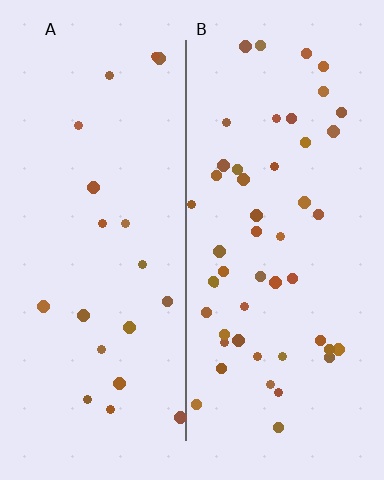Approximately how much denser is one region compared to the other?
Approximately 2.4× — region B over region A.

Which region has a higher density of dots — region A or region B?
B (the right).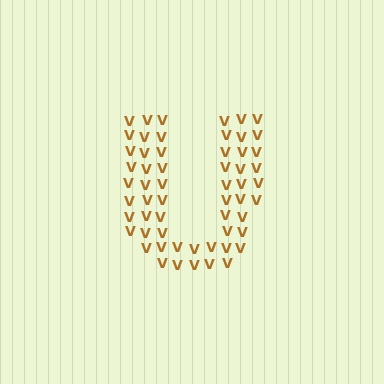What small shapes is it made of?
It is made of small letter V's.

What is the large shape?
The large shape is the letter U.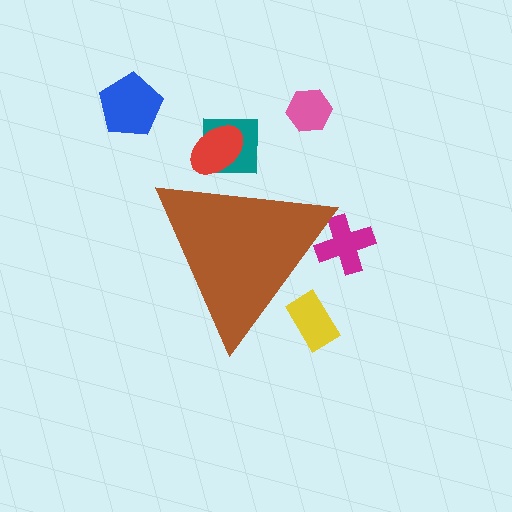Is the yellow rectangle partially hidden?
Yes, the yellow rectangle is partially hidden behind the brown triangle.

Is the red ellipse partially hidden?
Yes, the red ellipse is partially hidden behind the brown triangle.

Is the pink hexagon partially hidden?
No, the pink hexagon is fully visible.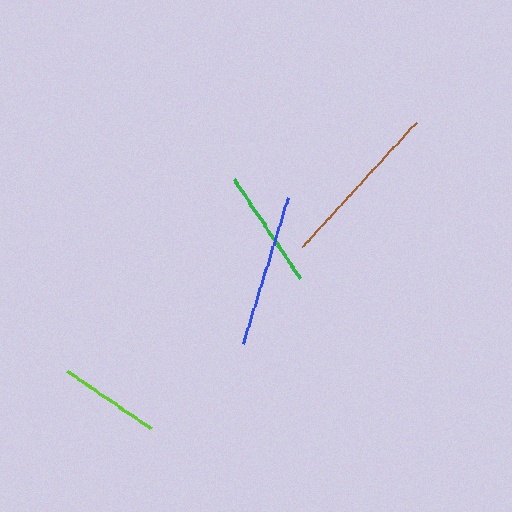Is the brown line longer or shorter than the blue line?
The brown line is longer than the blue line.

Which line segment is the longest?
The brown line is the longest at approximately 169 pixels.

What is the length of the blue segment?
The blue segment is approximately 152 pixels long.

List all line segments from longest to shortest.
From longest to shortest: brown, blue, green, lime.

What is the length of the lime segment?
The lime segment is approximately 100 pixels long.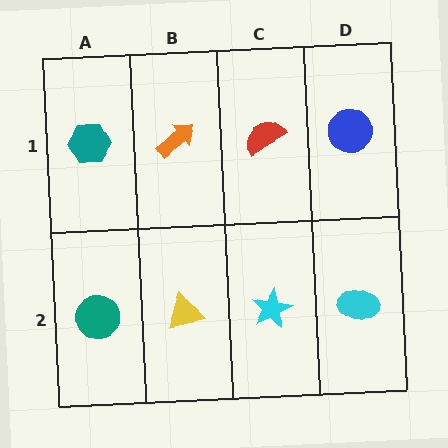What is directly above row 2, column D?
A blue circle.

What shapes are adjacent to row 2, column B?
An orange arrow (row 1, column B), a teal circle (row 2, column A), a cyan star (row 2, column C).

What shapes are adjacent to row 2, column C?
A red semicircle (row 1, column C), a yellow triangle (row 2, column B), a cyan ellipse (row 2, column D).